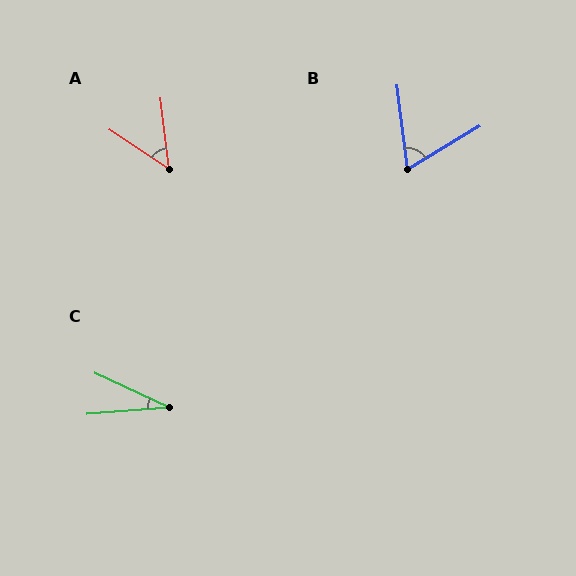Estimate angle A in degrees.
Approximately 50 degrees.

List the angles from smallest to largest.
C (29°), A (50°), B (66°).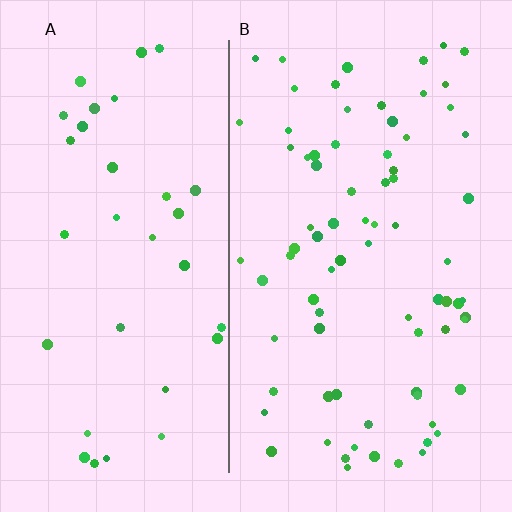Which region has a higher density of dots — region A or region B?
B (the right).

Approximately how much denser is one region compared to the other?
Approximately 2.2× — region B over region A.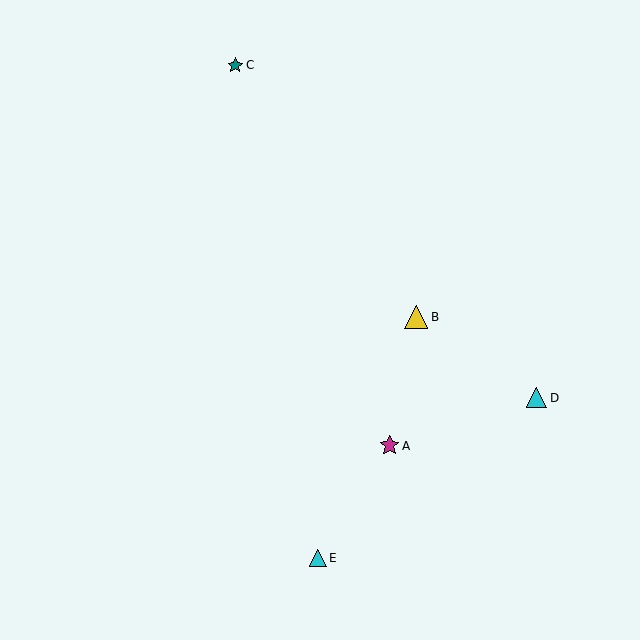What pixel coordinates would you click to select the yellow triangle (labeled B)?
Click at (416, 317) to select the yellow triangle B.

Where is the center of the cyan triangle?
The center of the cyan triangle is at (318, 558).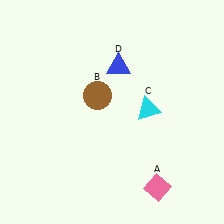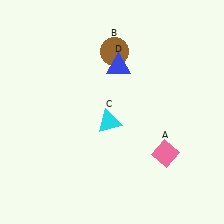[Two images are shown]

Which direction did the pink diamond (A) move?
The pink diamond (A) moved up.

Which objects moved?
The objects that moved are: the pink diamond (A), the brown circle (B), the cyan triangle (C).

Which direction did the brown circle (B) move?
The brown circle (B) moved up.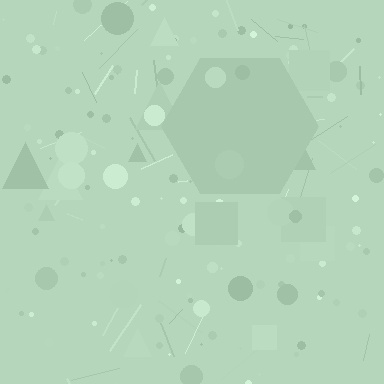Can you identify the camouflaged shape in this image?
The camouflaged shape is a hexagon.